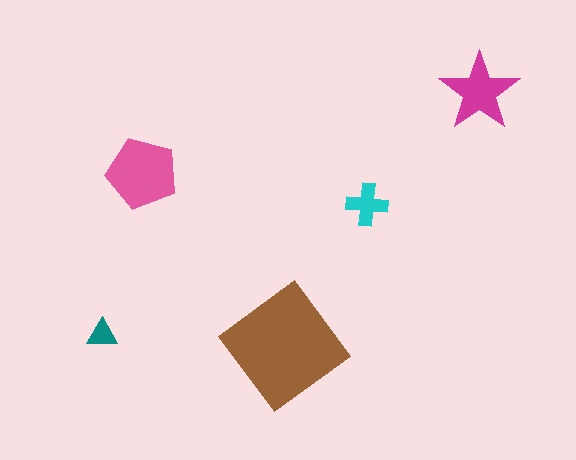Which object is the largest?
The brown diamond.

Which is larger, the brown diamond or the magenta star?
The brown diamond.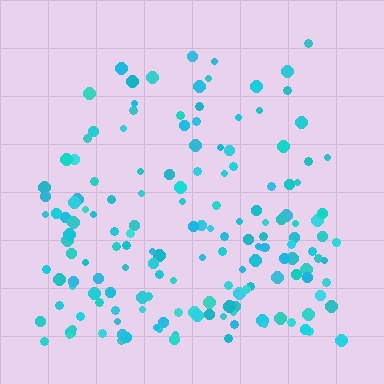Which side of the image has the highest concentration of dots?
The bottom.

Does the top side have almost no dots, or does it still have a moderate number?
Still a moderate number, just noticeably fewer than the bottom.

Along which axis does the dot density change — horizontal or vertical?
Vertical.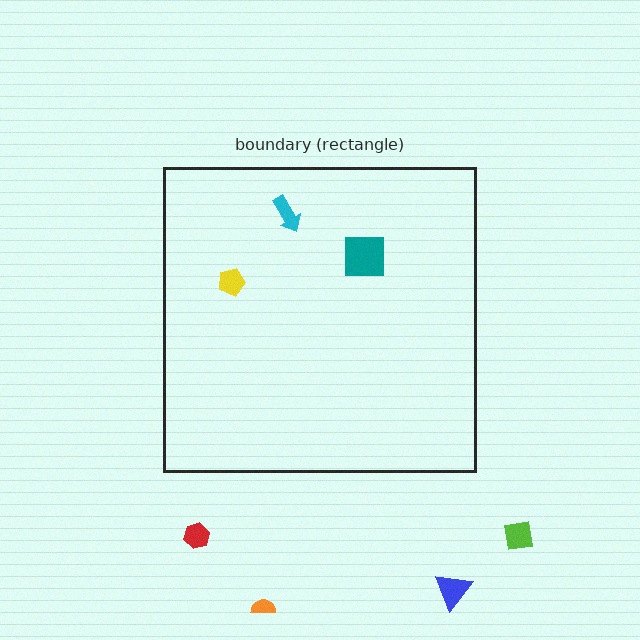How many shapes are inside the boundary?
3 inside, 4 outside.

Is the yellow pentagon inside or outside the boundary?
Inside.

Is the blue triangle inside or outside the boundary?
Outside.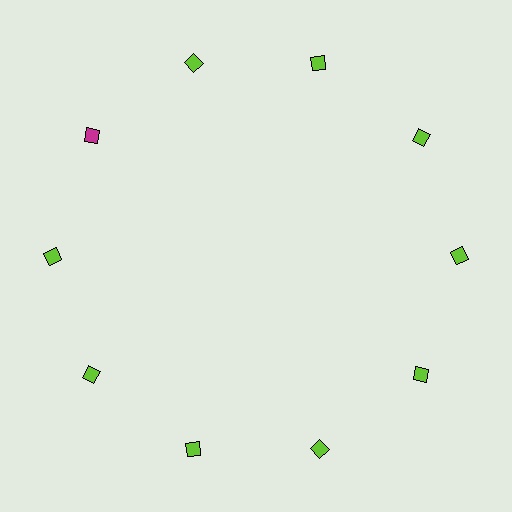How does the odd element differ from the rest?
It has a different color: magenta instead of lime.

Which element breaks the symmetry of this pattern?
The magenta diamond at roughly the 10 o'clock position breaks the symmetry. All other shapes are lime diamonds.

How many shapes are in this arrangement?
There are 10 shapes arranged in a ring pattern.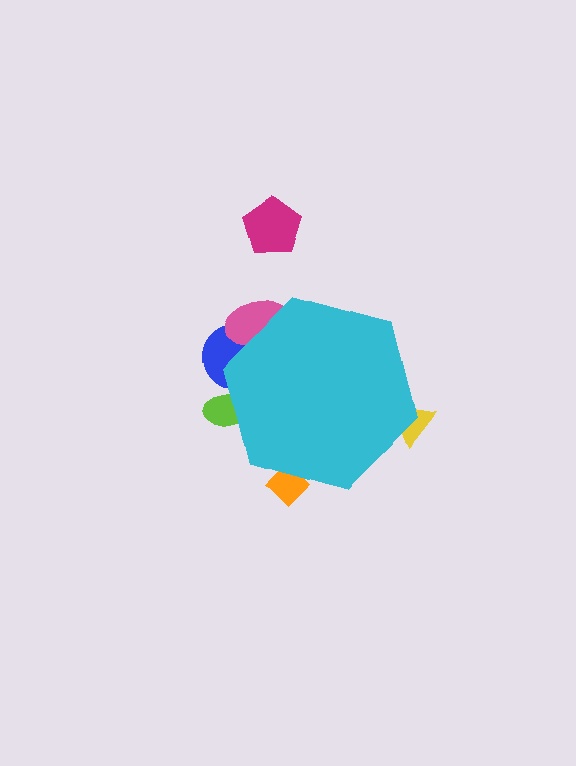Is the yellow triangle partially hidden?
Yes, the yellow triangle is partially hidden behind the cyan hexagon.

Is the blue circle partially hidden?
Yes, the blue circle is partially hidden behind the cyan hexagon.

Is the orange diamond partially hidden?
Yes, the orange diamond is partially hidden behind the cyan hexagon.